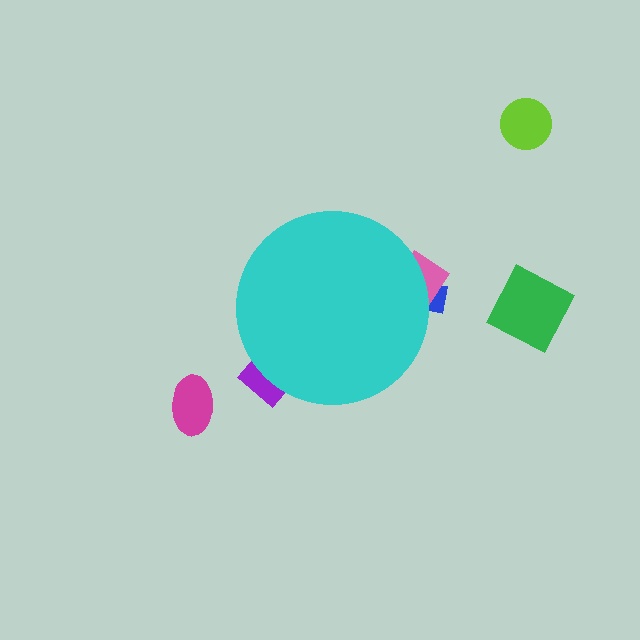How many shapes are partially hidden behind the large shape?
3 shapes are partially hidden.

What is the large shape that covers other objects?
A cyan circle.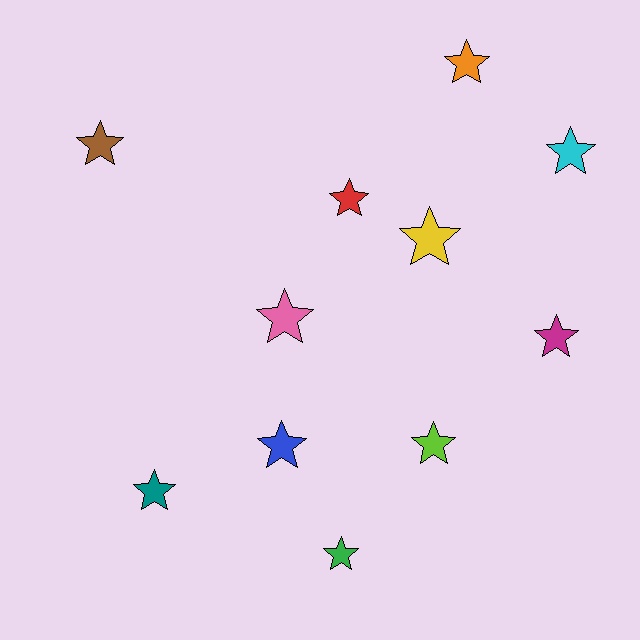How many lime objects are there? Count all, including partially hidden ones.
There is 1 lime object.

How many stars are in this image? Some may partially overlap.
There are 11 stars.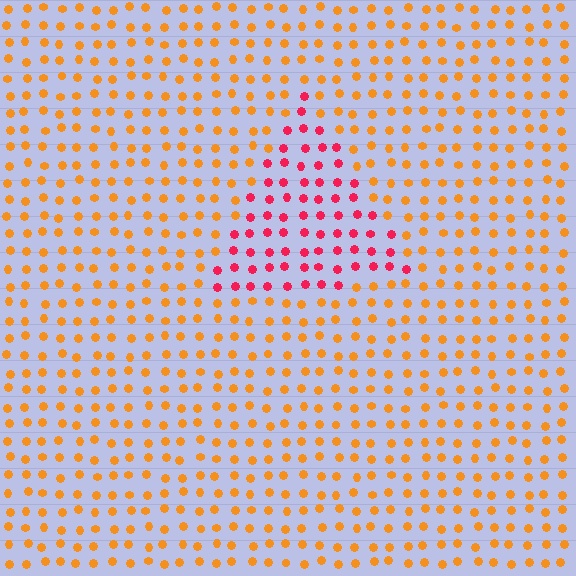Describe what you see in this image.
The image is filled with small orange elements in a uniform arrangement. A triangle-shaped region is visible where the elements are tinted to a slightly different hue, forming a subtle color boundary.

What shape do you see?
I see a triangle.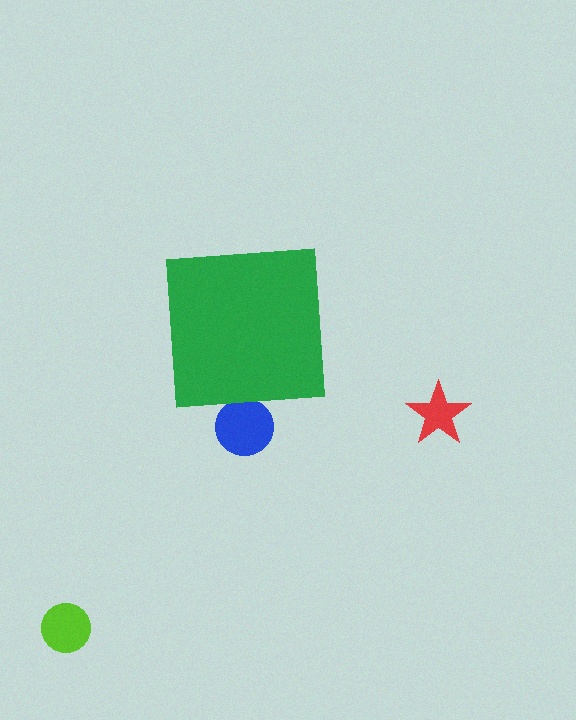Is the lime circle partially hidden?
No, the lime circle is fully visible.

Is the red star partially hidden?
No, the red star is fully visible.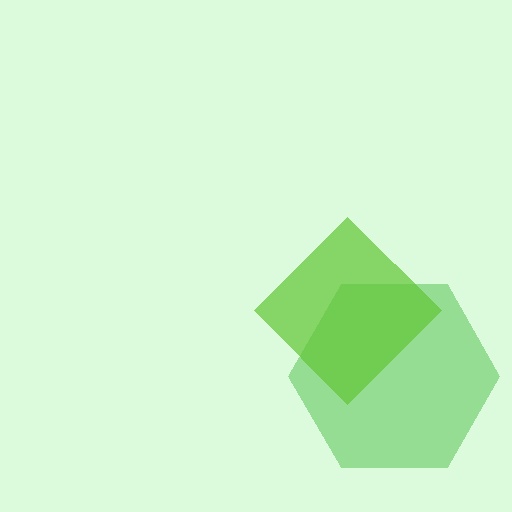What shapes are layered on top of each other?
The layered shapes are: a green hexagon, a lime diamond.